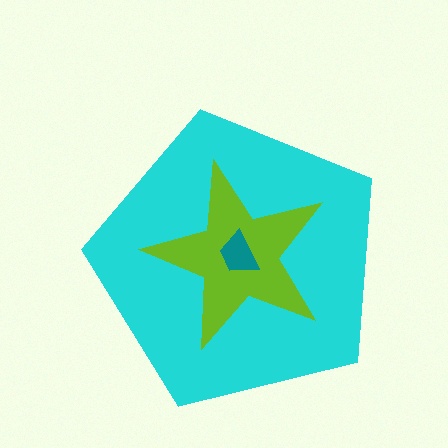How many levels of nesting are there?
3.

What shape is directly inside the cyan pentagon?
The lime star.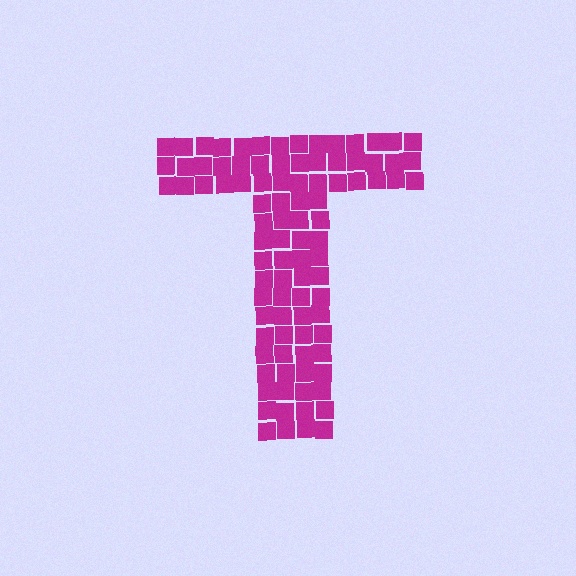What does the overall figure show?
The overall figure shows the letter T.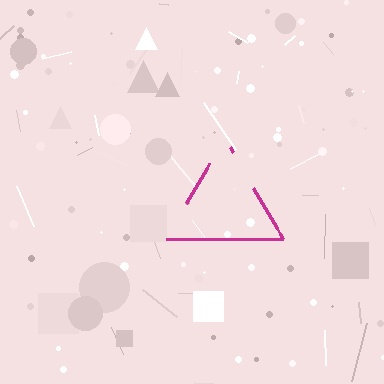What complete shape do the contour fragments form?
The contour fragments form a triangle.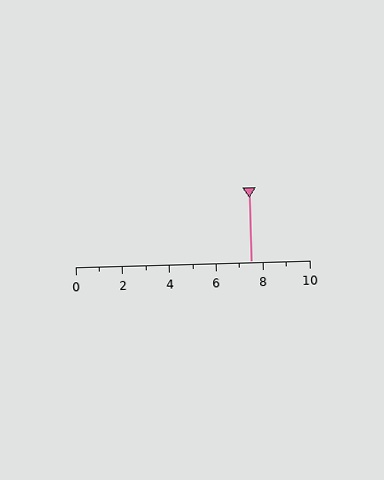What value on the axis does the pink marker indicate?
The marker indicates approximately 7.5.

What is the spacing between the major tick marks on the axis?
The major ticks are spaced 2 apart.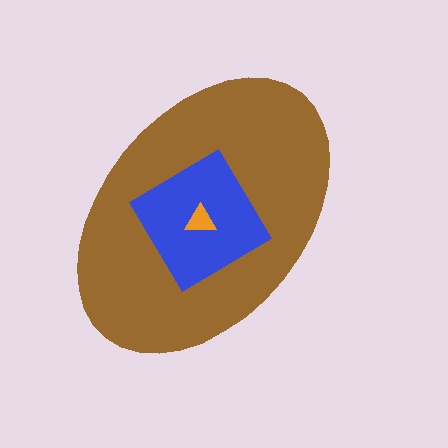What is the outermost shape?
The brown ellipse.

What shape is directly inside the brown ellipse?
The blue diamond.